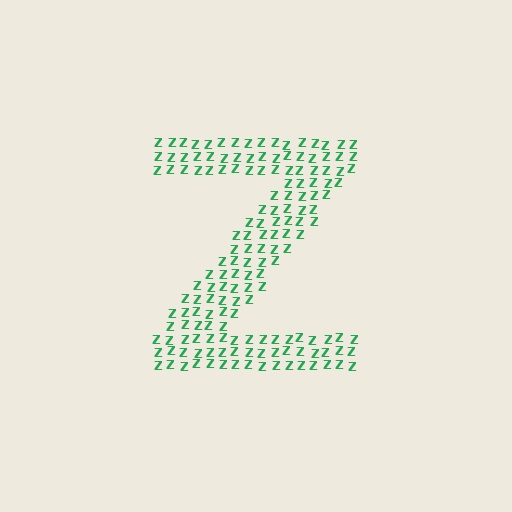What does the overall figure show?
The overall figure shows the letter Z.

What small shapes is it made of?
It is made of small letter Z's.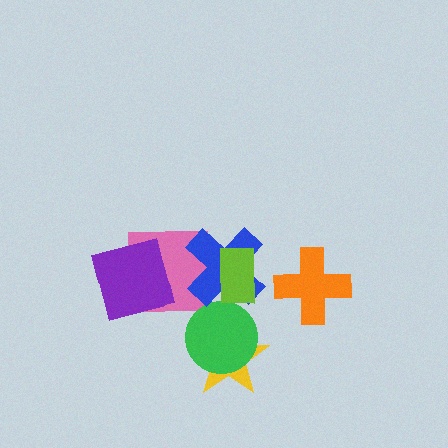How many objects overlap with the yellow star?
1 object overlaps with the yellow star.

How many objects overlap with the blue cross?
2 objects overlap with the blue cross.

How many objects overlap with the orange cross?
0 objects overlap with the orange cross.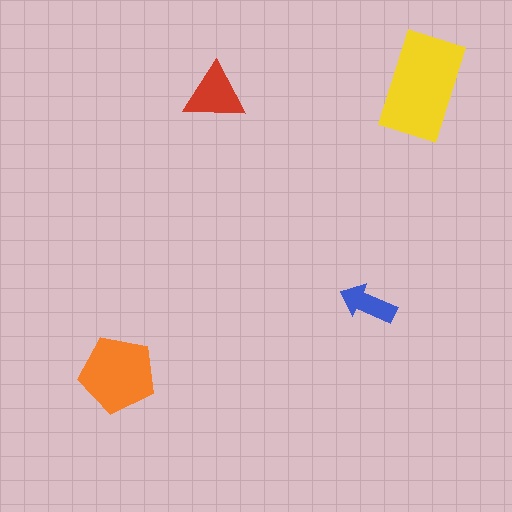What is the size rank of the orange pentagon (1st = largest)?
2nd.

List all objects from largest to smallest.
The yellow rectangle, the orange pentagon, the red triangle, the blue arrow.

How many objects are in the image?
There are 4 objects in the image.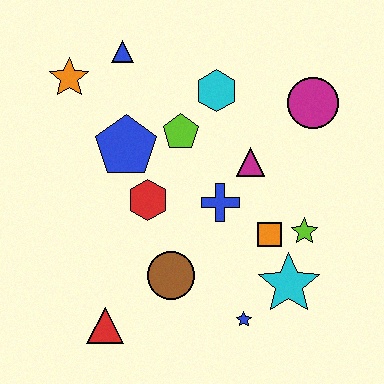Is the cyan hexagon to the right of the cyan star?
No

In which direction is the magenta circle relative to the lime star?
The magenta circle is above the lime star.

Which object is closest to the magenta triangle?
The blue cross is closest to the magenta triangle.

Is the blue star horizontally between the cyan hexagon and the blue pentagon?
No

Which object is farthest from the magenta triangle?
The red triangle is farthest from the magenta triangle.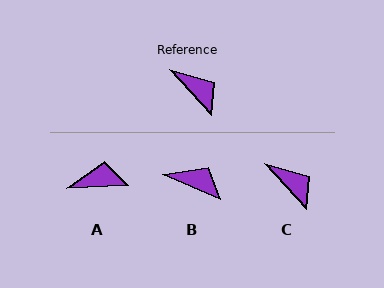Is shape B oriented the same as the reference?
No, it is off by about 25 degrees.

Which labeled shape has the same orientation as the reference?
C.